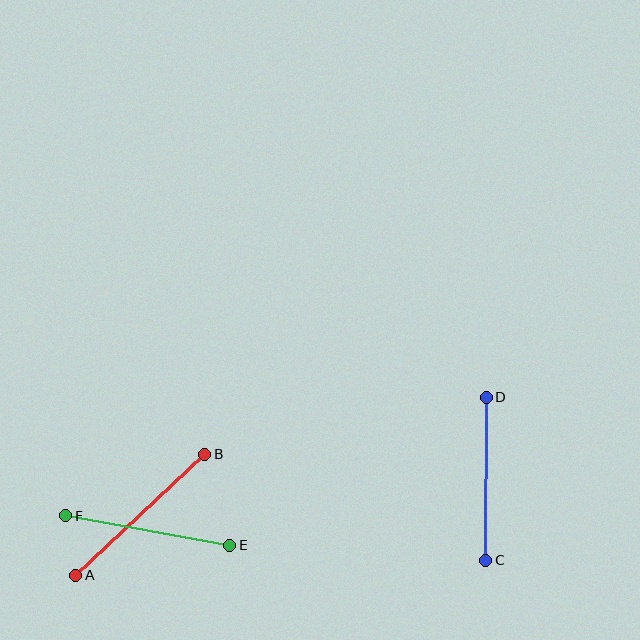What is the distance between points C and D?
The distance is approximately 163 pixels.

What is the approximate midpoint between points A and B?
The midpoint is at approximately (140, 514) pixels.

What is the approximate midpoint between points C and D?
The midpoint is at approximately (486, 479) pixels.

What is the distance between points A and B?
The distance is approximately 177 pixels.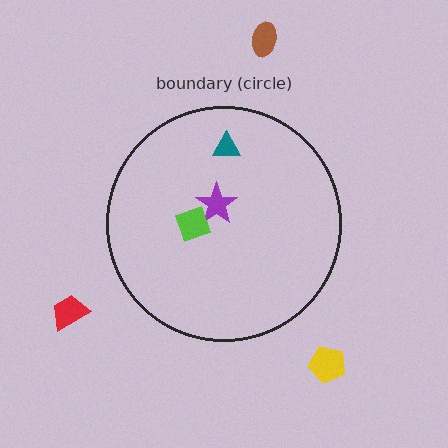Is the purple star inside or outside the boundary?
Inside.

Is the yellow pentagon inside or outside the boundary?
Outside.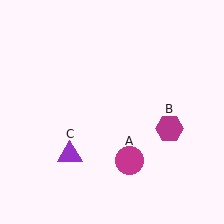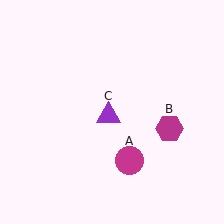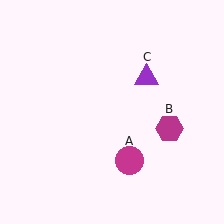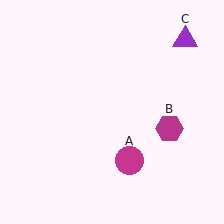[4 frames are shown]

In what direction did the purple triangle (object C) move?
The purple triangle (object C) moved up and to the right.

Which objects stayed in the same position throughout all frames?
Magenta circle (object A) and magenta hexagon (object B) remained stationary.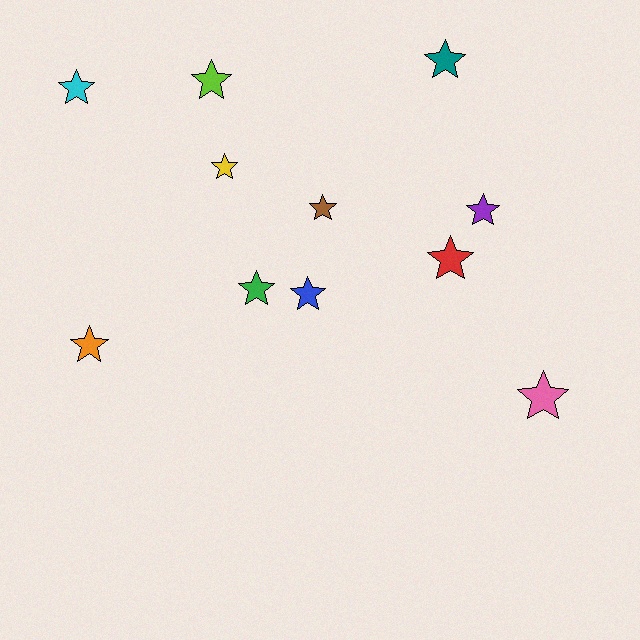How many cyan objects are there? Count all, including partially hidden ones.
There is 1 cyan object.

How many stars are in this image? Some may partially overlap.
There are 11 stars.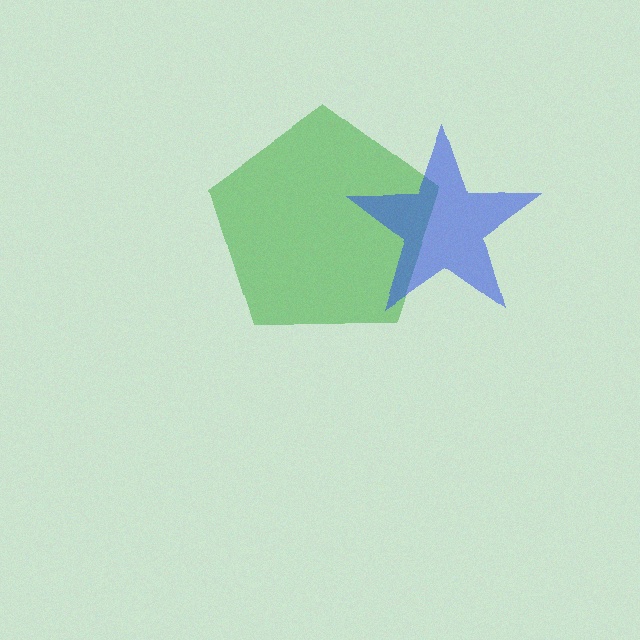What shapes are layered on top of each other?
The layered shapes are: a green pentagon, a blue star.